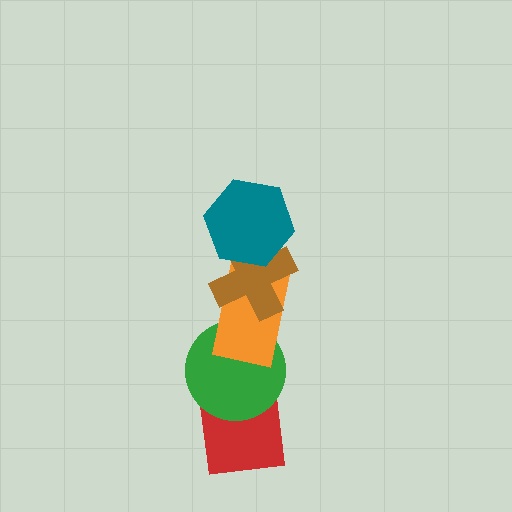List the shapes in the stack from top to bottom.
From top to bottom: the teal hexagon, the brown cross, the orange rectangle, the green circle, the red square.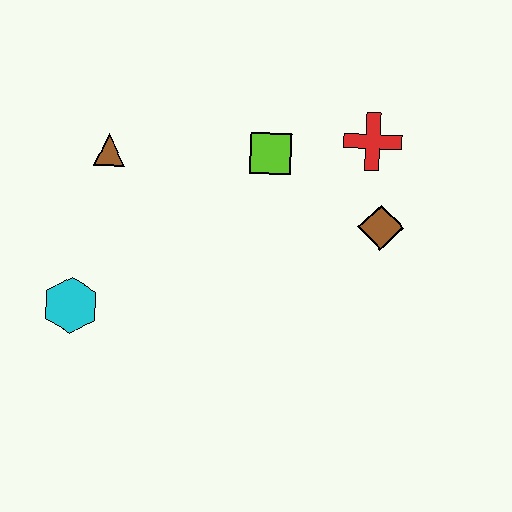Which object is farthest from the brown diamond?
The cyan hexagon is farthest from the brown diamond.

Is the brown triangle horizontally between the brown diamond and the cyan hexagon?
Yes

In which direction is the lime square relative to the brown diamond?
The lime square is to the left of the brown diamond.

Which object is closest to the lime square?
The red cross is closest to the lime square.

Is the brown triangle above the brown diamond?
Yes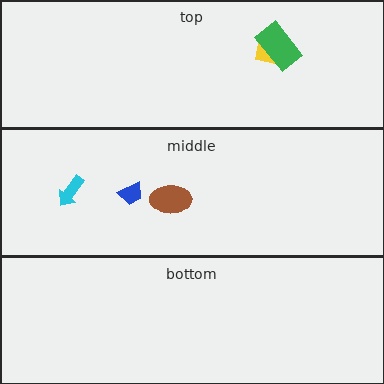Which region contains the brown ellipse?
The middle region.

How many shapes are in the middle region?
3.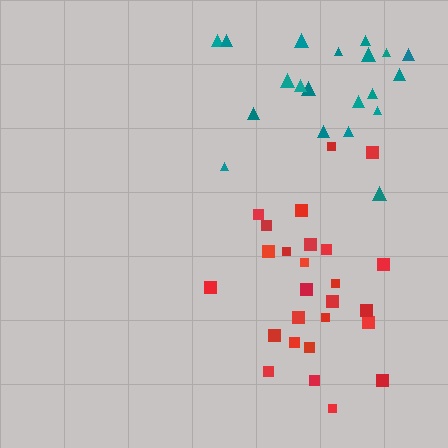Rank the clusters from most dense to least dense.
red, teal.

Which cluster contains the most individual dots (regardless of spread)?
Red (26).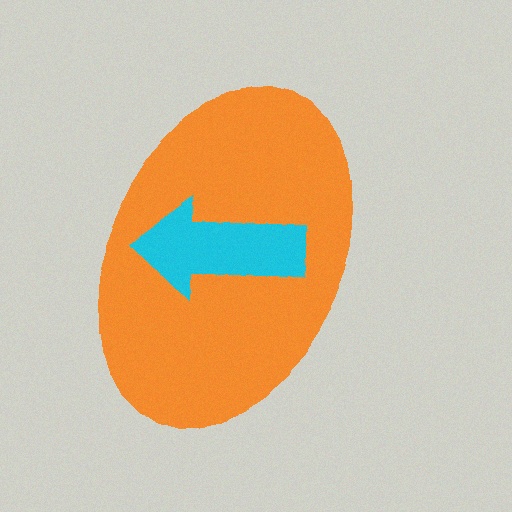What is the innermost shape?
The cyan arrow.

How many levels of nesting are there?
2.